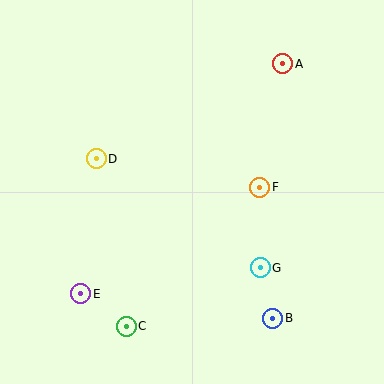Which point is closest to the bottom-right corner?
Point B is closest to the bottom-right corner.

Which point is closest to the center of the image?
Point F at (260, 187) is closest to the center.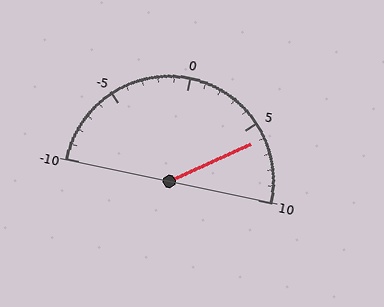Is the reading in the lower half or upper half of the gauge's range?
The reading is in the upper half of the range (-10 to 10).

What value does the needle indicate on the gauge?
The needle indicates approximately 6.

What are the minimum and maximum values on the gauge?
The gauge ranges from -10 to 10.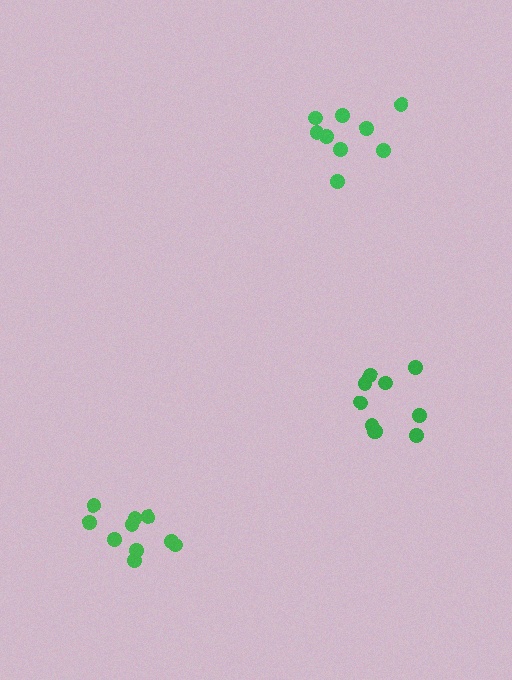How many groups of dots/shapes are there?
There are 3 groups.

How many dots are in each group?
Group 1: 9 dots, Group 2: 10 dots, Group 3: 10 dots (29 total).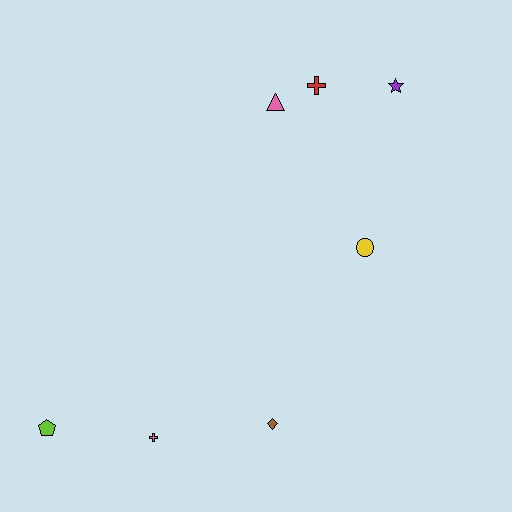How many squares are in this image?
There are no squares.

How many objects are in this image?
There are 7 objects.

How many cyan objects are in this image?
There are no cyan objects.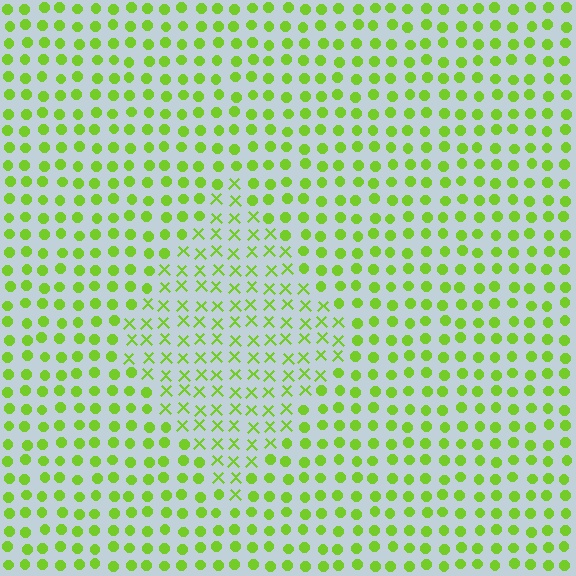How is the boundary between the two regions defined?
The boundary is defined by a change in element shape: X marks inside vs. circles outside. All elements share the same color and spacing.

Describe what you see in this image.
The image is filled with small lime elements arranged in a uniform grid. A diamond-shaped region contains X marks, while the surrounding area contains circles. The boundary is defined purely by the change in element shape.